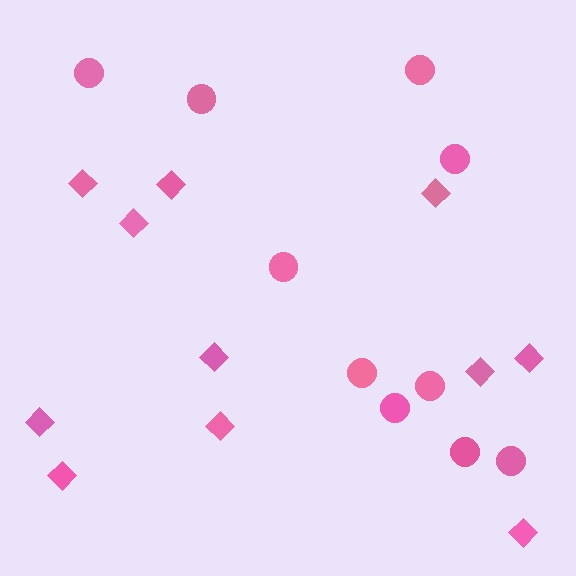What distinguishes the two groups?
There are 2 groups: one group of circles (10) and one group of diamonds (11).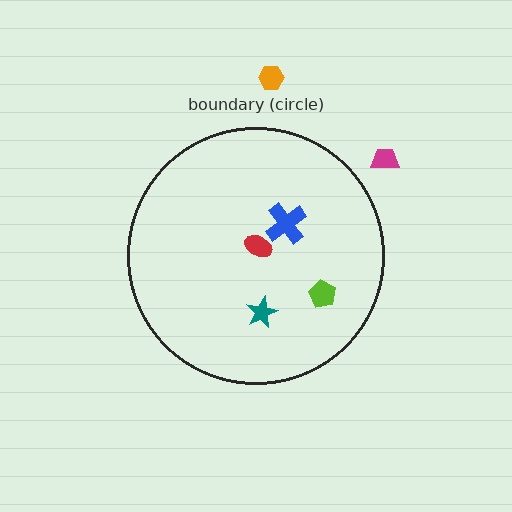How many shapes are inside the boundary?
4 inside, 2 outside.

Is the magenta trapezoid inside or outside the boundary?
Outside.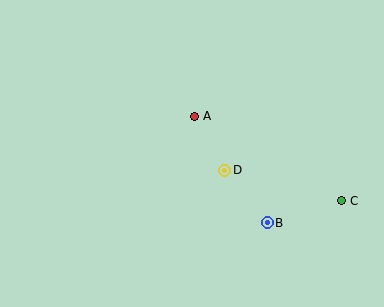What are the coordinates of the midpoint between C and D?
The midpoint between C and D is at (283, 186).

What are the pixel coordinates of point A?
Point A is at (195, 116).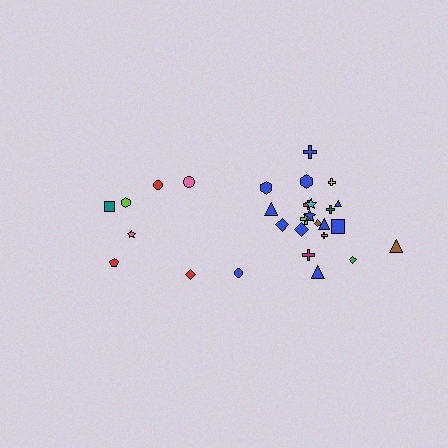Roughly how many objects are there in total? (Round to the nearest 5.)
Roughly 30 objects in total.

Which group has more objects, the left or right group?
The right group.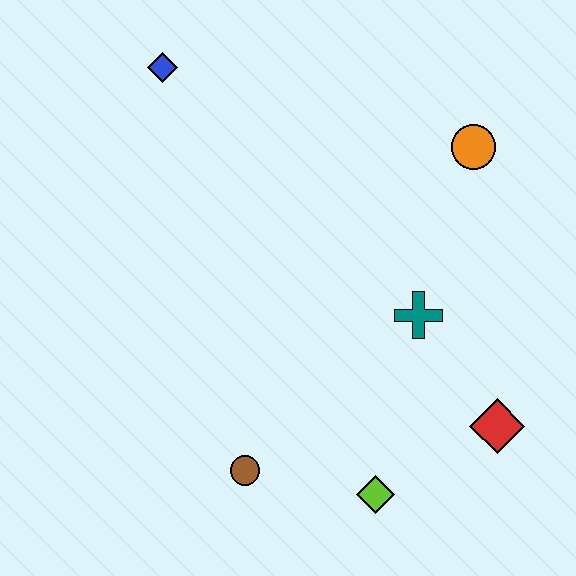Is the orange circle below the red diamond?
No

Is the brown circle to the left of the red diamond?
Yes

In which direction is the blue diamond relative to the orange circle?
The blue diamond is to the left of the orange circle.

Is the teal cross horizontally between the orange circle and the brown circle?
Yes